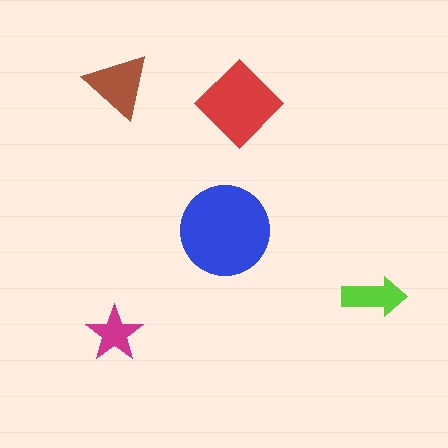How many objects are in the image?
There are 5 objects in the image.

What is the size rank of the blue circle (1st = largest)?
1st.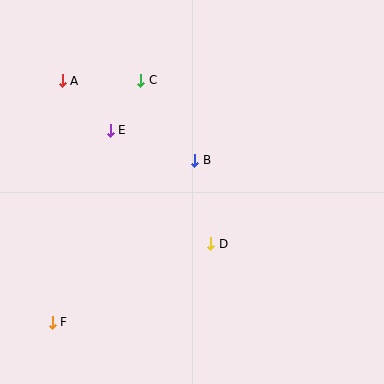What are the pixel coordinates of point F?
Point F is at (52, 322).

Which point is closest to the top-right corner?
Point B is closest to the top-right corner.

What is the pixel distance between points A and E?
The distance between A and E is 69 pixels.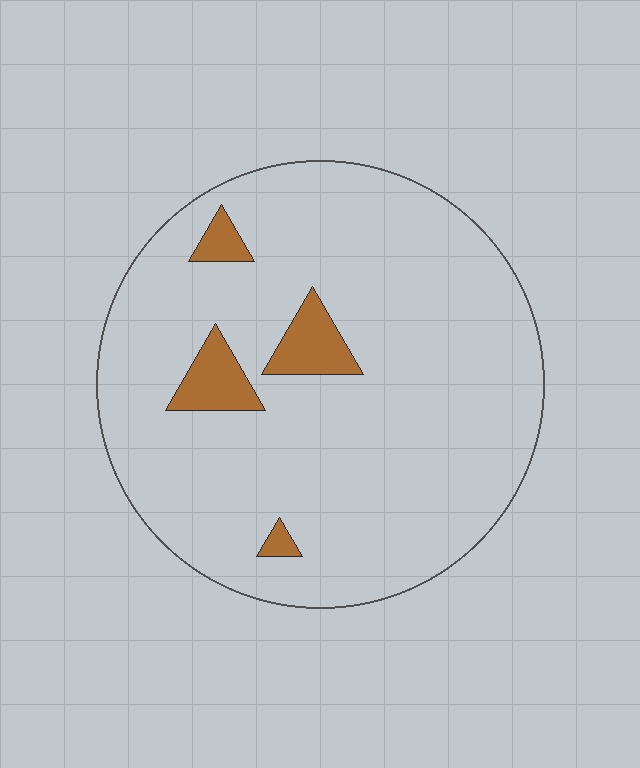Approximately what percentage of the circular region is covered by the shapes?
Approximately 10%.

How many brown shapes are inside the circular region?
4.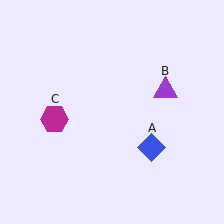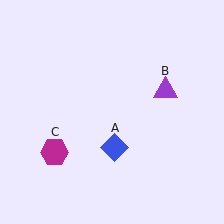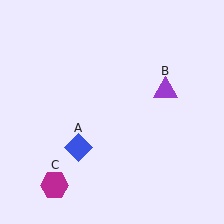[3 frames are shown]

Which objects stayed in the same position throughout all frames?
Purple triangle (object B) remained stationary.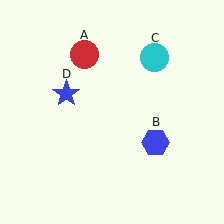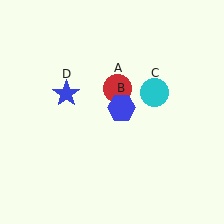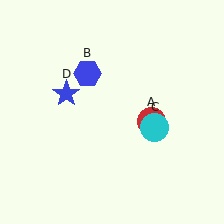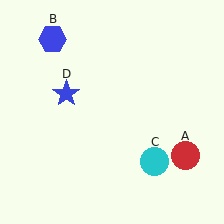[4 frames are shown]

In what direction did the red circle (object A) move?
The red circle (object A) moved down and to the right.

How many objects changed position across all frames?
3 objects changed position: red circle (object A), blue hexagon (object B), cyan circle (object C).